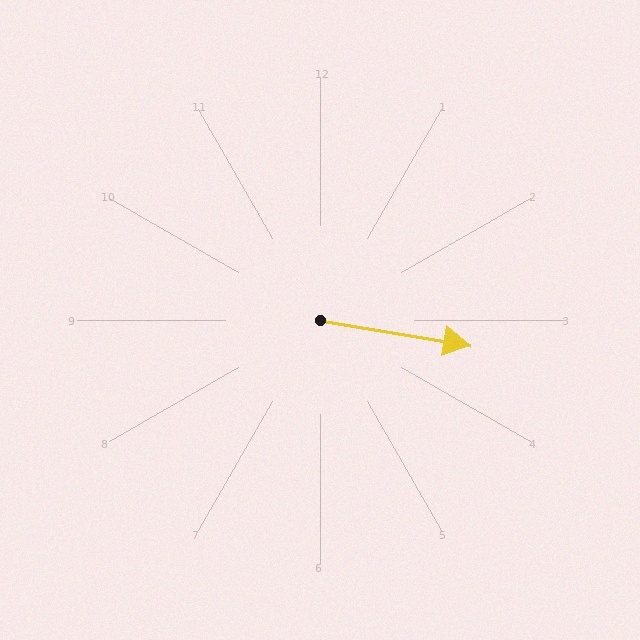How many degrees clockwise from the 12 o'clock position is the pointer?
Approximately 99 degrees.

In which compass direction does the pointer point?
East.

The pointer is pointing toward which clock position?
Roughly 3 o'clock.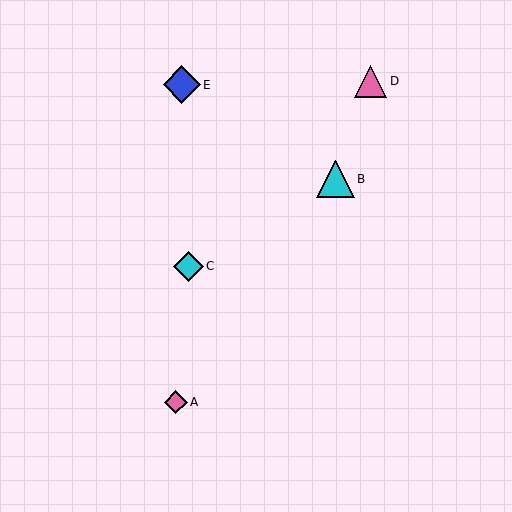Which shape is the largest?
The cyan triangle (labeled B) is the largest.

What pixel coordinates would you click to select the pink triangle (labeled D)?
Click at (371, 81) to select the pink triangle D.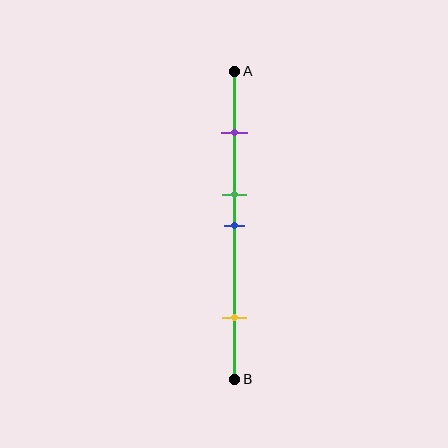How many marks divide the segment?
There are 4 marks dividing the segment.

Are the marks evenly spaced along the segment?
No, the marks are not evenly spaced.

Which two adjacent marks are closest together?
The green and blue marks are the closest adjacent pair.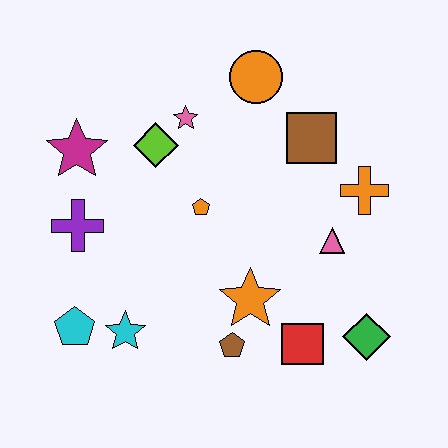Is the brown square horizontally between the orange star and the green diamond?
Yes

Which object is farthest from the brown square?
The cyan pentagon is farthest from the brown square.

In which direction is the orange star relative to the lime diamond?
The orange star is below the lime diamond.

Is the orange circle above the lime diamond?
Yes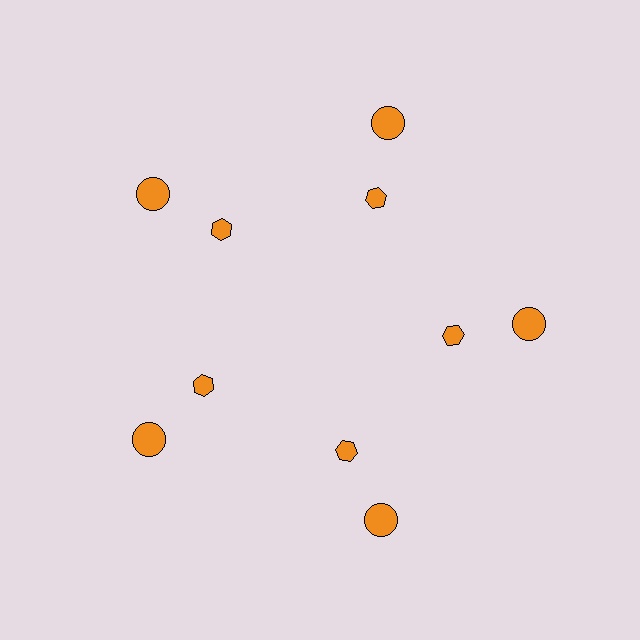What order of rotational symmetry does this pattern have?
This pattern has 5-fold rotational symmetry.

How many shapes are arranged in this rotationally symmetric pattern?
There are 10 shapes, arranged in 5 groups of 2.